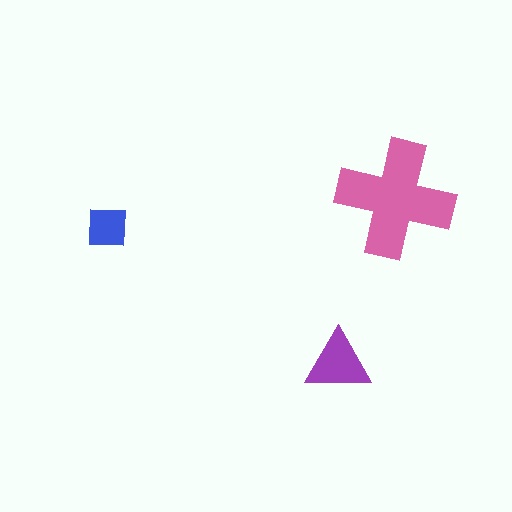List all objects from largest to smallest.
The pink cross, the purple triangle, the blue square.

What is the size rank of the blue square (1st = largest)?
3rd.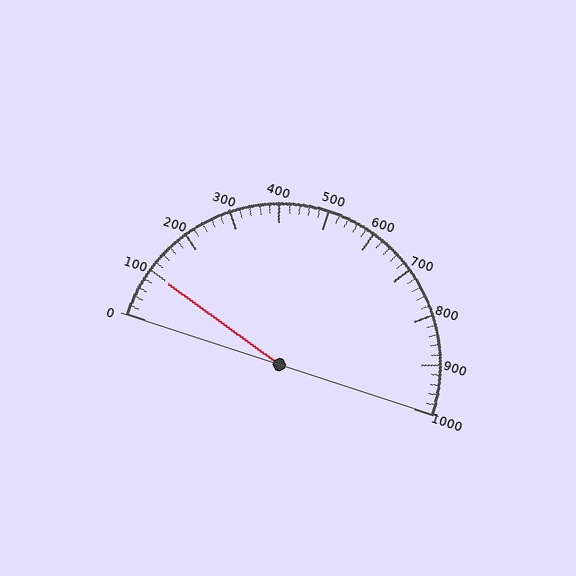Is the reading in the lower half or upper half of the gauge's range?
The reading is in the lower half of the range (0 to 1000).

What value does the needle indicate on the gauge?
The needle indicates approximately 100.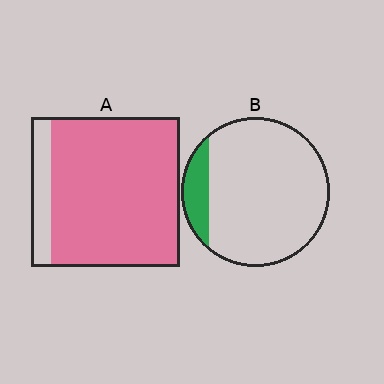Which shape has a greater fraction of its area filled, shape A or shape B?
Shape A.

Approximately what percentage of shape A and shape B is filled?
A is approximately 85% and B is approximately 15%.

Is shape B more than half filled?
No.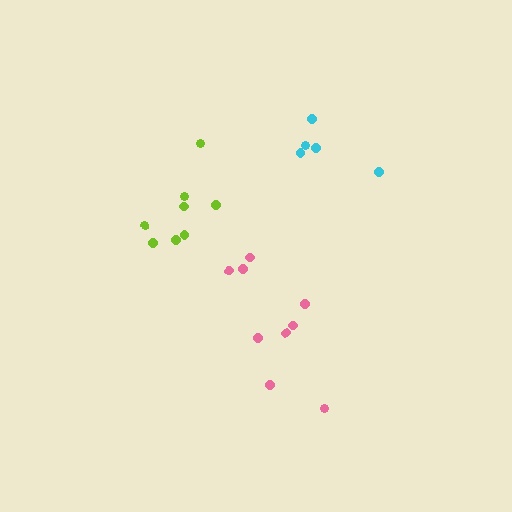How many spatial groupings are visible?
There are 3 spatial groupings.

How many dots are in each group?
Group 1: 8 dots, Group 2: 5 dots, Group 3: 9 dots (22 total).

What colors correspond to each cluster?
The clusters are colored: lime, cyan, pink.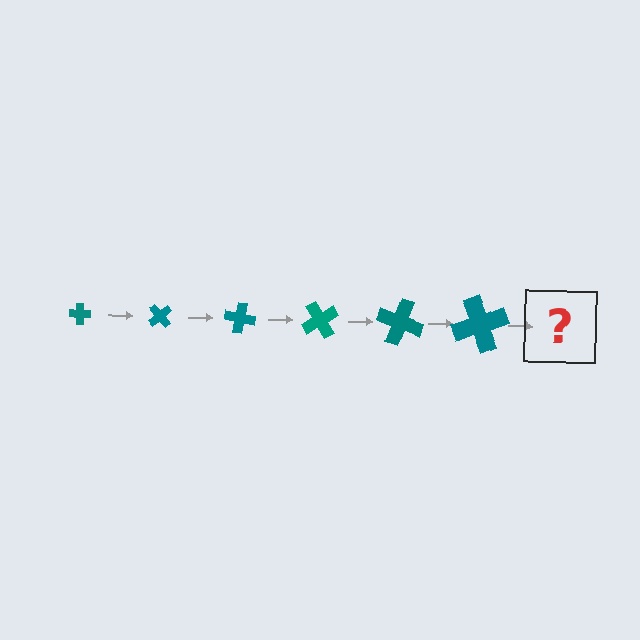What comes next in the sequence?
The next element should be a cross, larger than the previous one and rotated 300 degrees from the start.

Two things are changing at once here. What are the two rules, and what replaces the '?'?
The two rules are that the cross grows larger each step and it rotates 50 degrees each step. The '?' should be a cross, larger than the previous one and rotated 300 degrees from the start.